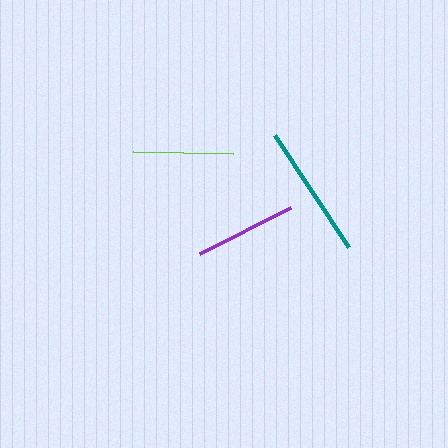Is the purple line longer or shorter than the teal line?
The teal line is longer than the purple line.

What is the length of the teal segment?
The teal segment is approximately 134 pixels long.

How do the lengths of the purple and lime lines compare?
The purple and lime lines are approximately the same length.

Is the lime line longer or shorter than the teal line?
The teal line is longer than the lime line.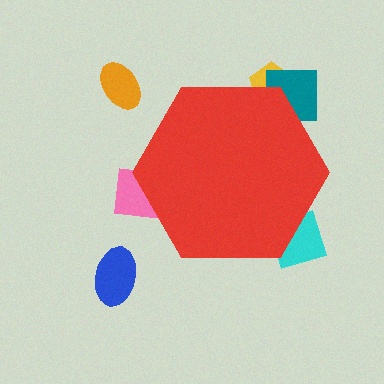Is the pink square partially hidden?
Yes, the pink square is partially hidden behind the red hexagon.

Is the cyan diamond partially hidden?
Yes, the cyan diamond is partially hidden behind the red hexagon.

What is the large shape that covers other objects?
A red hexagon.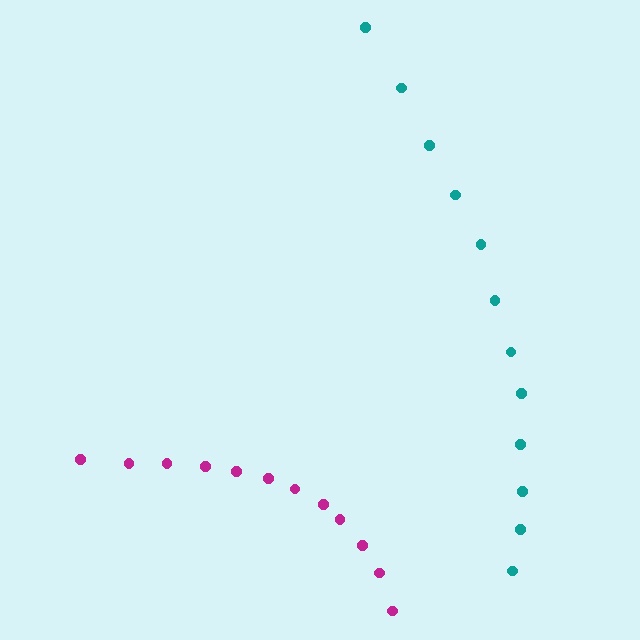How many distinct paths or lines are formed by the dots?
There are 2 distinct paths.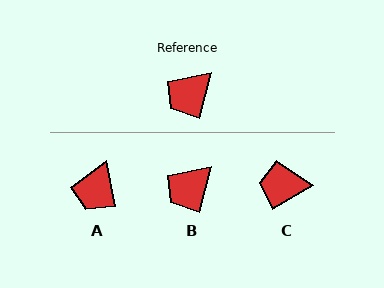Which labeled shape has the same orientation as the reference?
B.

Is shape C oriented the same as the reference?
No, it is off by about 45 degrees.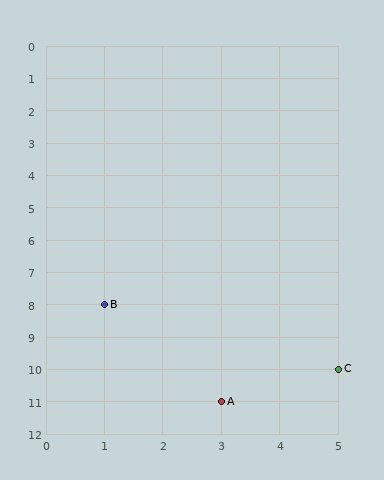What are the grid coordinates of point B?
Point B is at grid coordinates (1, 8).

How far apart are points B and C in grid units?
Points B and C are 4 columns and 2 rows apart (about 4.5 grid units diagonally).